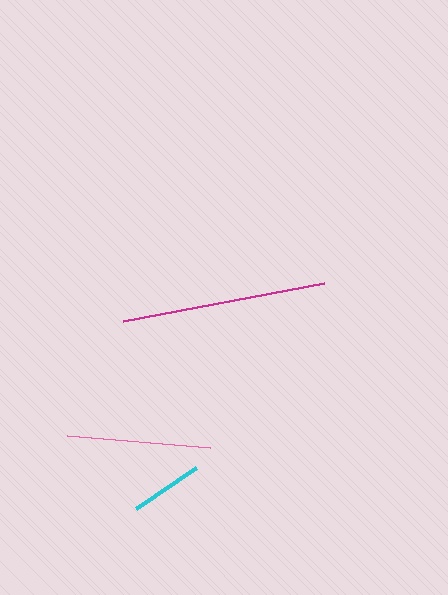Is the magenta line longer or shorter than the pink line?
The magenta line is longer than the pink line.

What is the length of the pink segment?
The pink segment is approximately 143 pixels long.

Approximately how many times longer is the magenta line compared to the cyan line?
The magenta line is approximately 2.8 times the length of the cyan line.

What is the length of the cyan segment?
The cyan segment is approximately 72 pixels long.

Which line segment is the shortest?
The cyan line is the shortest at approximately 72 pixels.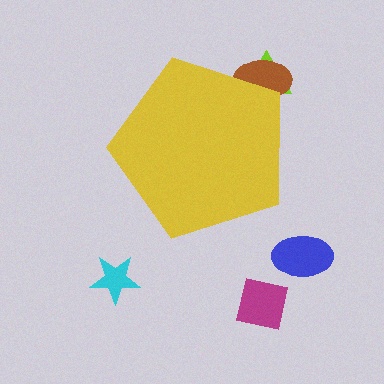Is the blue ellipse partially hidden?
No, the blue ellipse is fully visible.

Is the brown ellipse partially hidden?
Yes, the brown ellipse is partially hidden behind the yellow pentagon.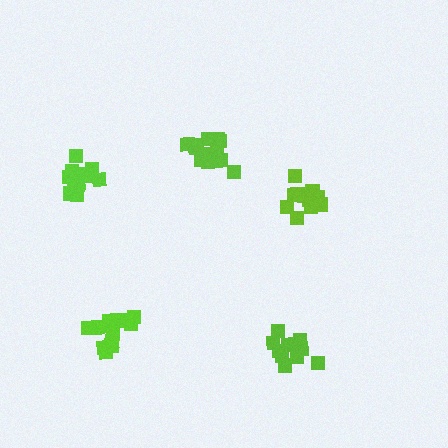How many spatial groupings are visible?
There are 5 spatial groupings.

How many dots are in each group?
Group 1: 14 dots, Group 2: 12 dots, Group 3: 12 dots, Group 4: 13 dots, Group 5: 13 dots (64 total).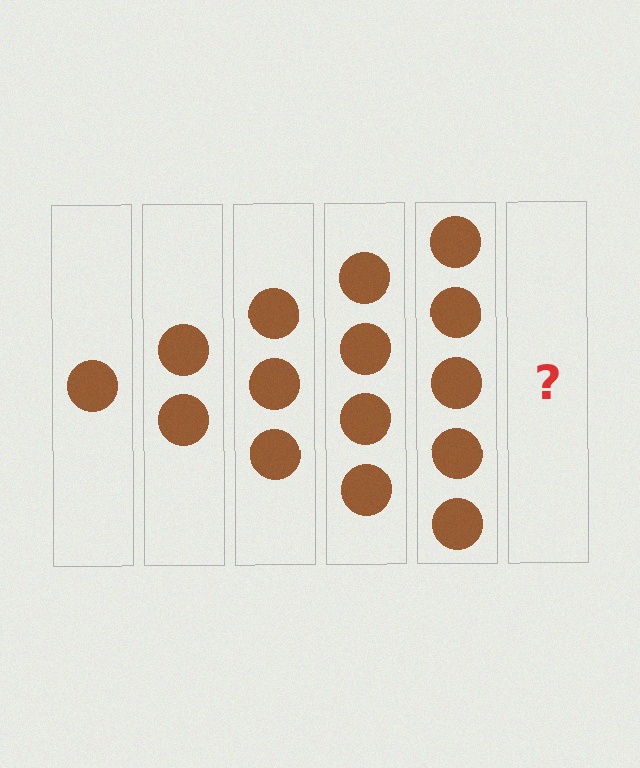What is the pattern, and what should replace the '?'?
The pattern is that each step adds one more circle. The '?' should be 6 circles.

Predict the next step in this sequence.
The next step is 6 circles.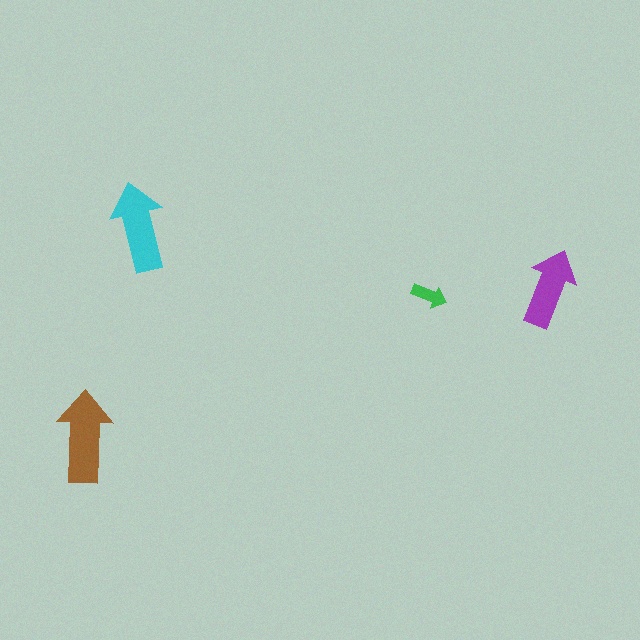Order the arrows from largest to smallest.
the brown one, the cyan one, the purple one, the green one.